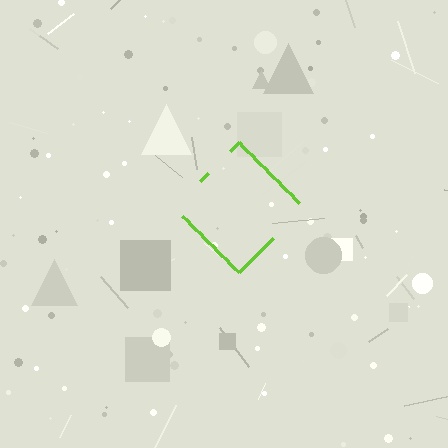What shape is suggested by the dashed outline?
The dashed outline suggests a diamond.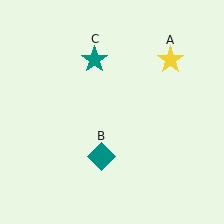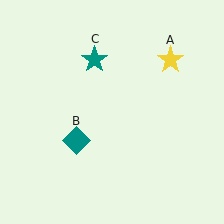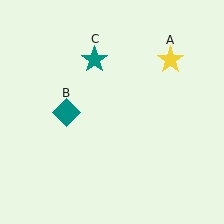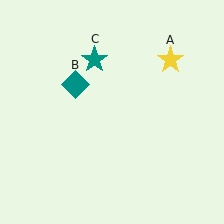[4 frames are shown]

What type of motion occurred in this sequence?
The teal diamond (object B) rotated clockwise around the center of the scene.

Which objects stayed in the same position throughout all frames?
Yellow star (object A) and teal star (object C) remained stationary.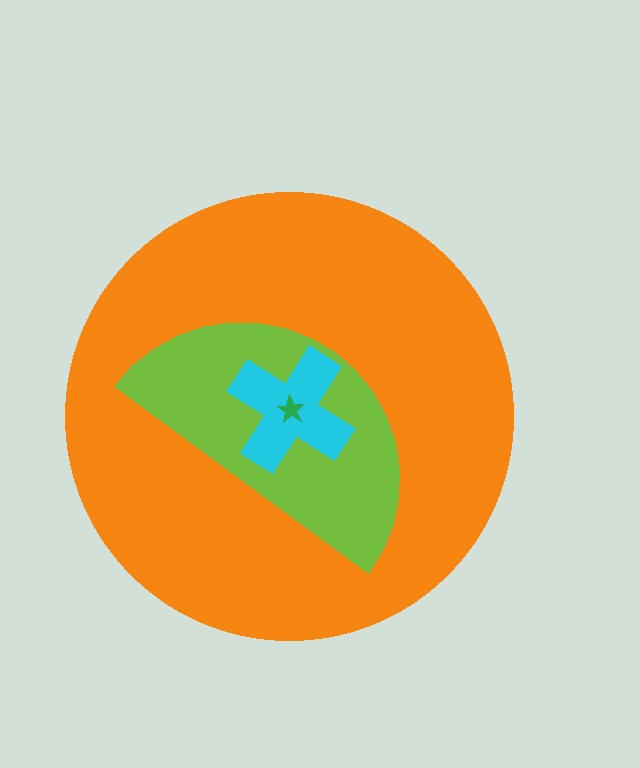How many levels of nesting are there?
4.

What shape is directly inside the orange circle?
The lime semicircle.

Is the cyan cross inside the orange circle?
Yes.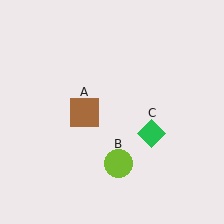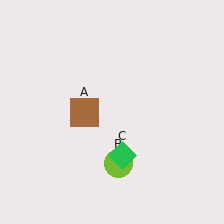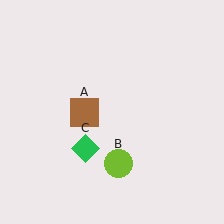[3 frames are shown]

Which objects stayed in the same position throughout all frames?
Brown square (object A) and lime circle (object B) remained stationary.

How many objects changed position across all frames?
1 object changed position: green diamond (object C).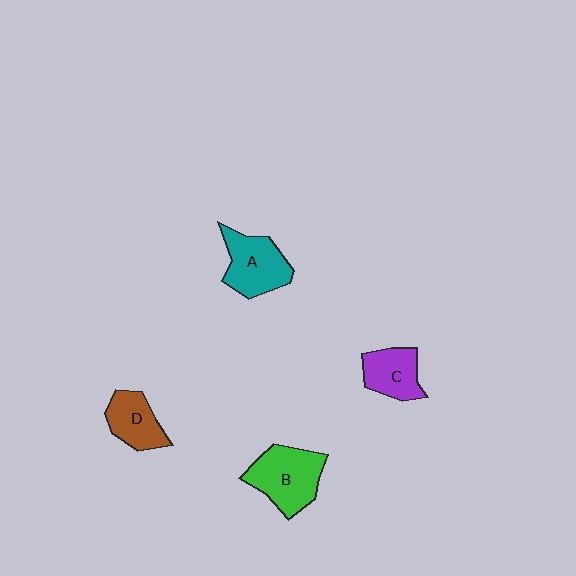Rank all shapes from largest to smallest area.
From largest to smallest: B (green), A (teal), C (purple), D (brown).